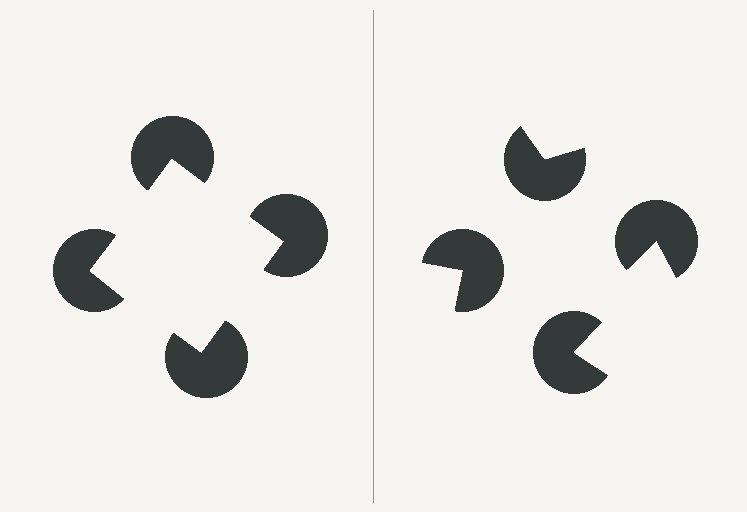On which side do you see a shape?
An illusory square appears on the left side. On the right side the wedge cuts are rotated, so no coherent shape forms.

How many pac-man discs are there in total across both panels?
8 — 4 on each side.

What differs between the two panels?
The pac-man discs are positioned identically on both sides; only the wedge orientations differ. On the left they align to a square; on the right they are misaligned.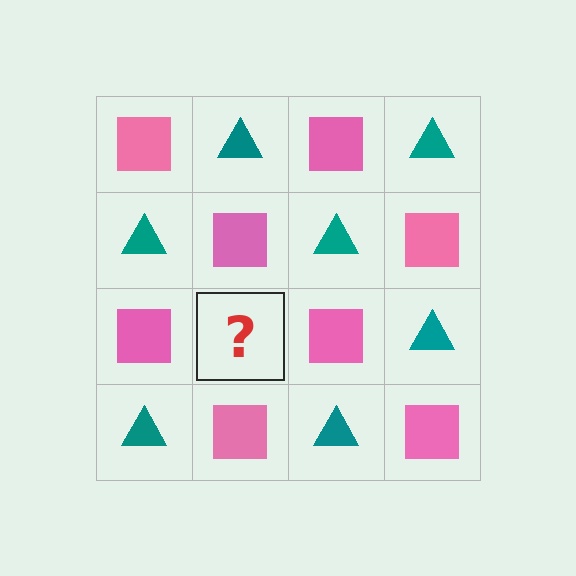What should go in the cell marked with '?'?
The missing cell should contain a teal triangle.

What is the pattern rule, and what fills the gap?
The rule is that it alternates pink square and teal triangle in a checkerboard pattern. The gap should be filled with a teal triangle.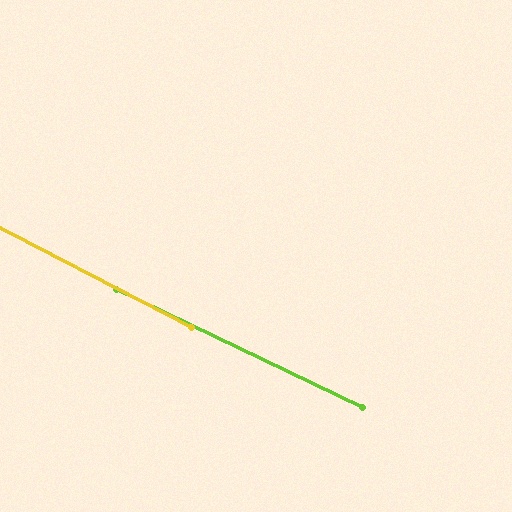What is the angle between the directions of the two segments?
Approximately 2 degrees.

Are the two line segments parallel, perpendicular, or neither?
Parallel — their directions differ by only 1.8°.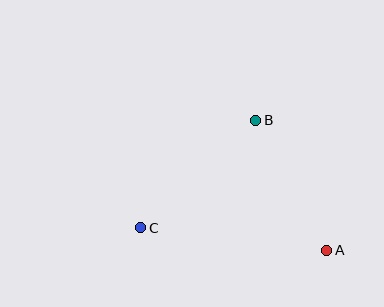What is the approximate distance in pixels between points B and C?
The distance between B and C is approximately 158 pixels.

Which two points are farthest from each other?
Points A and C are farthest from each other.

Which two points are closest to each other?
Points A and B are closest to each other.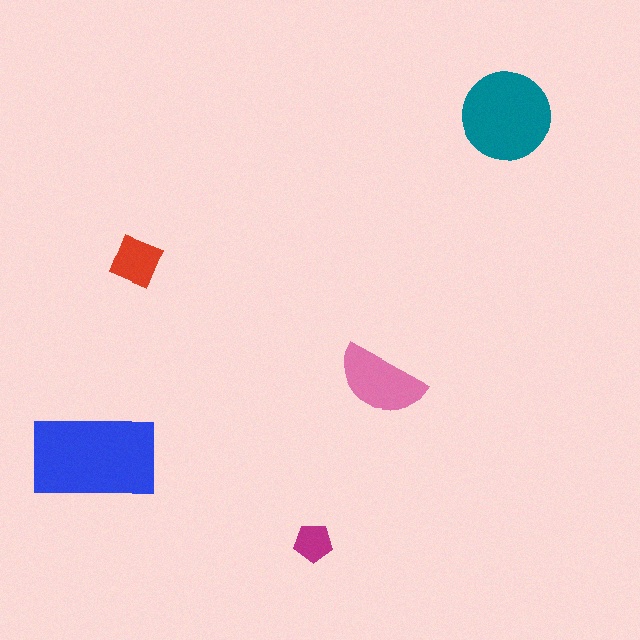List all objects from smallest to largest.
The magenta pentagon, the red square, the pink semicircle, the teal circle, the blue rectangle.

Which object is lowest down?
The magenta pentagon is bottommost.